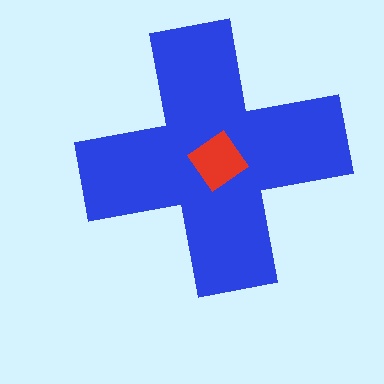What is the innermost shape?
The red diamond.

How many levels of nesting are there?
2.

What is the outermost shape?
The blue cross.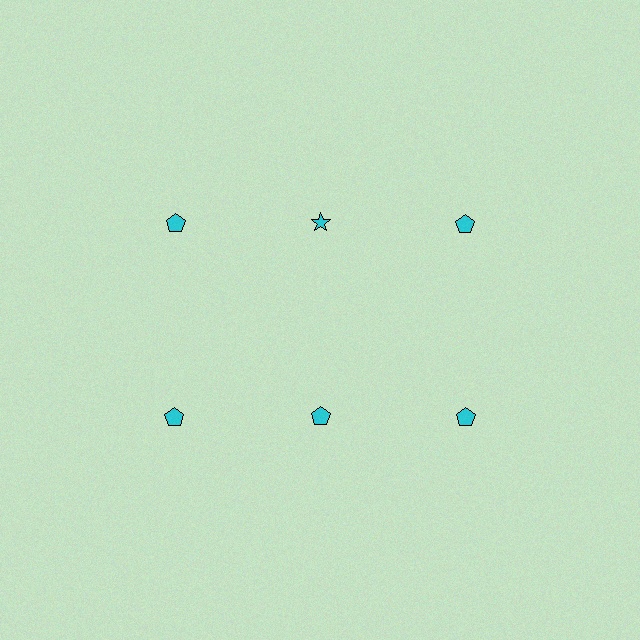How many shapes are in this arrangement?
There are 6 shapes arranged in a grid pattern.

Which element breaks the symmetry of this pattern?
The cyan star in the top row, second from left column breaks the symmetry. All other shapes are cyan pentagons.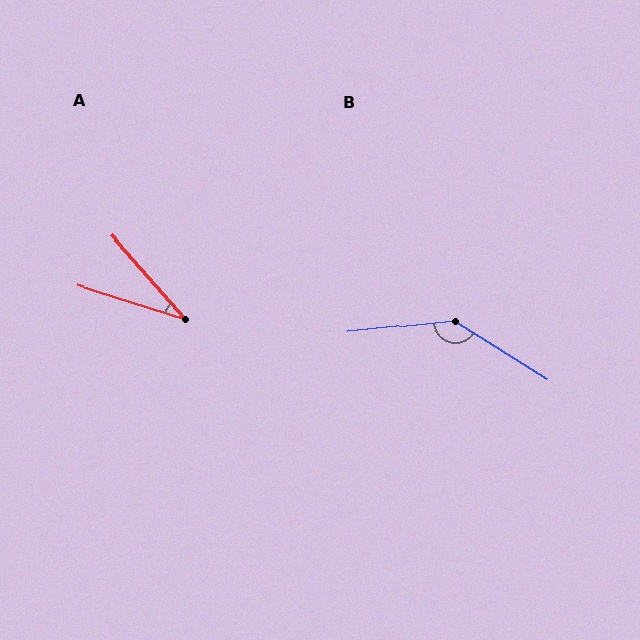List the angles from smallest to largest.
A (31°), B (142°).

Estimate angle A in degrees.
Approximately 31 degrees.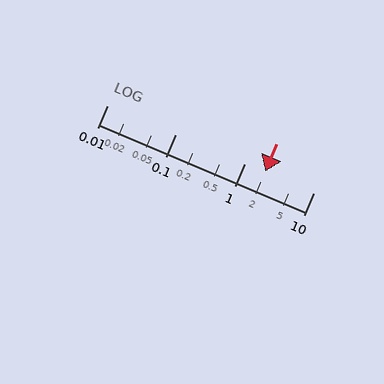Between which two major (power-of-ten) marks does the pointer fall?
The pointer is between 1 and 10.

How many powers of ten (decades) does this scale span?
The scale spans 3 decades, from 0.01 to 10.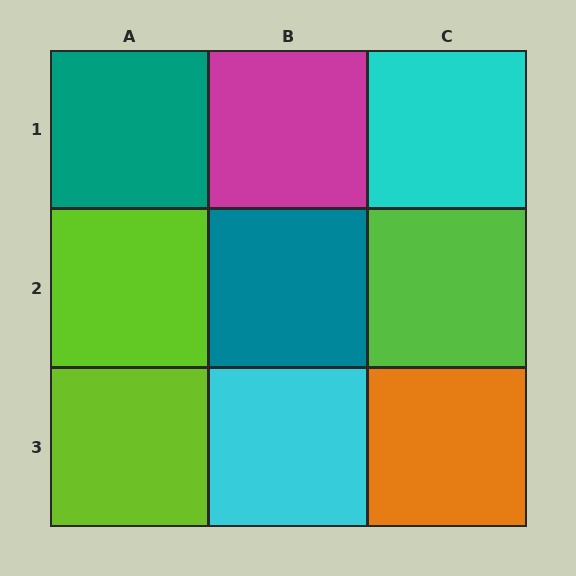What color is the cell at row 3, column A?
Lime.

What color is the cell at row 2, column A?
Lime.